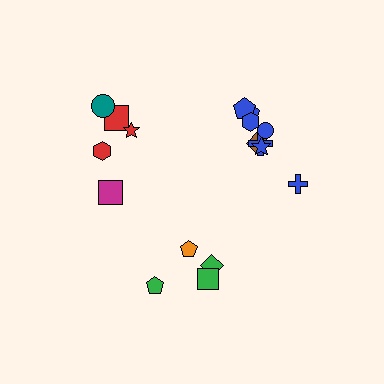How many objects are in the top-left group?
There are 5 objects.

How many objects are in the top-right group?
There are 8 objects.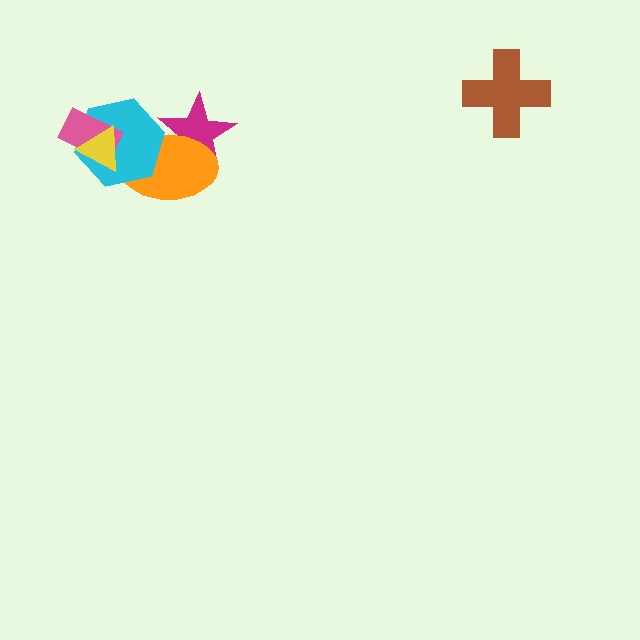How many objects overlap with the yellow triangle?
2 objects overlap with the yellow triangle.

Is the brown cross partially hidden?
No, no other shape covers it.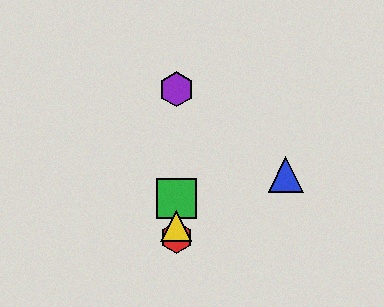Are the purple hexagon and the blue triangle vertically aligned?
No, the purple hexagon is at x≈176 and the blue triangle is at x≈286.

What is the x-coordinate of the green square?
The green square is at x≈176.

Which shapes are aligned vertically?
The red hexagon, the green square, the yellow triangle, the purple hexagon are aligned vertically.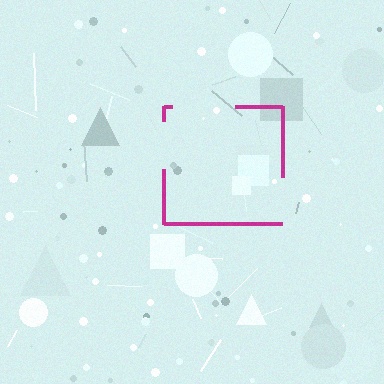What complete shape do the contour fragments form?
The contour fragments form a square.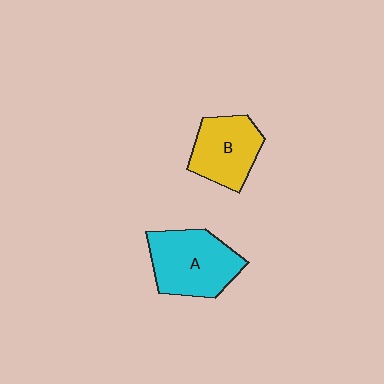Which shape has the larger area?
Shape A (cyan).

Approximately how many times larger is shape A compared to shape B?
Approximately 1.3 times.